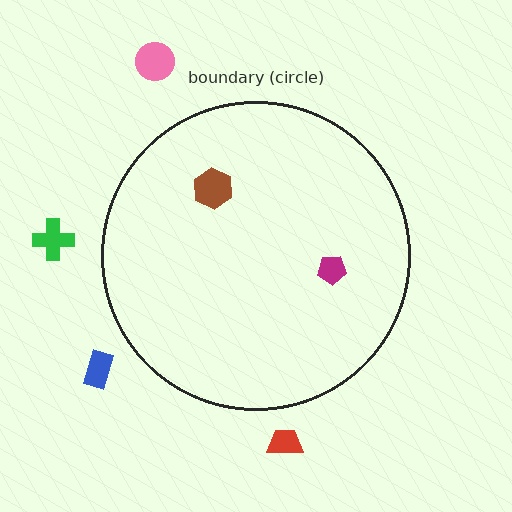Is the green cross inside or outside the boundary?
Outside.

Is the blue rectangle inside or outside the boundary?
Outside.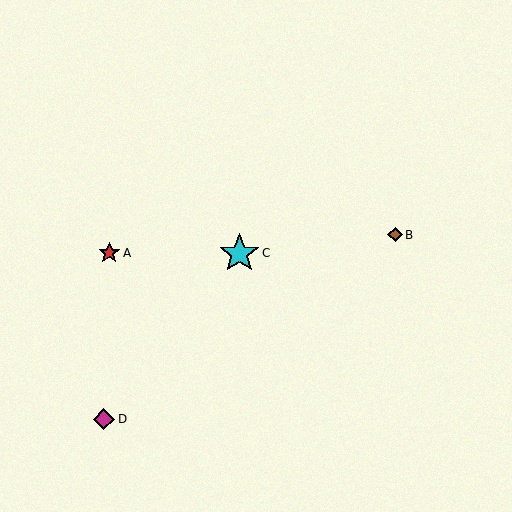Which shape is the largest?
The cyan star (labeled C) is the largest.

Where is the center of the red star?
The center of the red star is at (109, 253).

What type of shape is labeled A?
Shape A is a red star.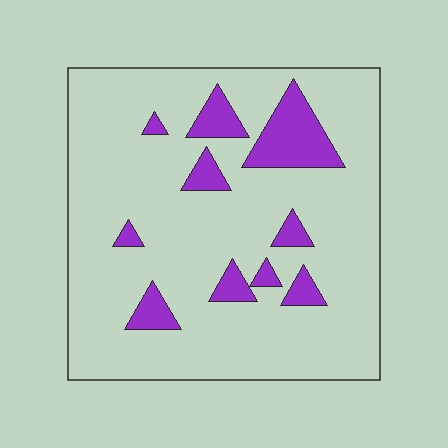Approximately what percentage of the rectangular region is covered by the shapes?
Approximately 15%.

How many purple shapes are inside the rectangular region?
10.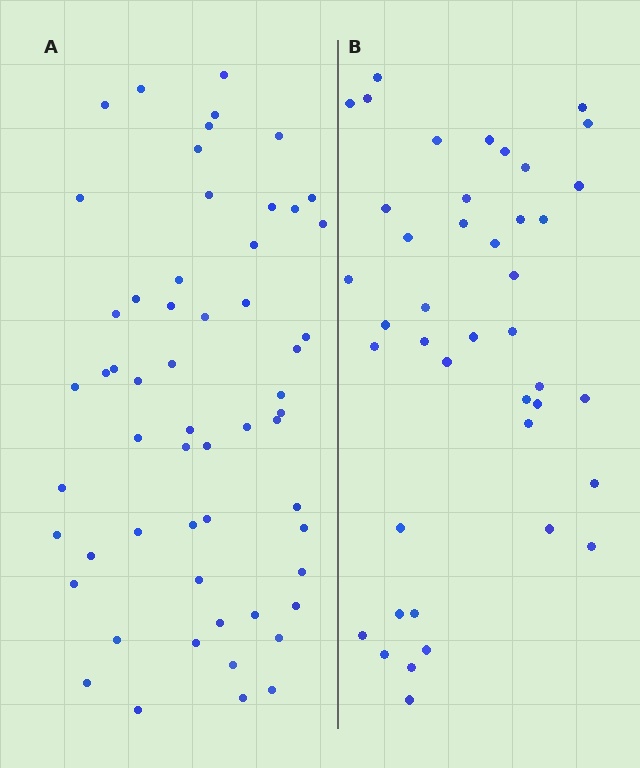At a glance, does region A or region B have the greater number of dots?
Region A (the left region) has more dots.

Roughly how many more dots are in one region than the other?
Region A has approximately 15 more dots than region B.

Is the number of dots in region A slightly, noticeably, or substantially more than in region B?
Region A has noticeably more, but not dramatically so. The ratio is roughly 1.4 to 1.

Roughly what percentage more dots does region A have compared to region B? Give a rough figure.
About 35% more.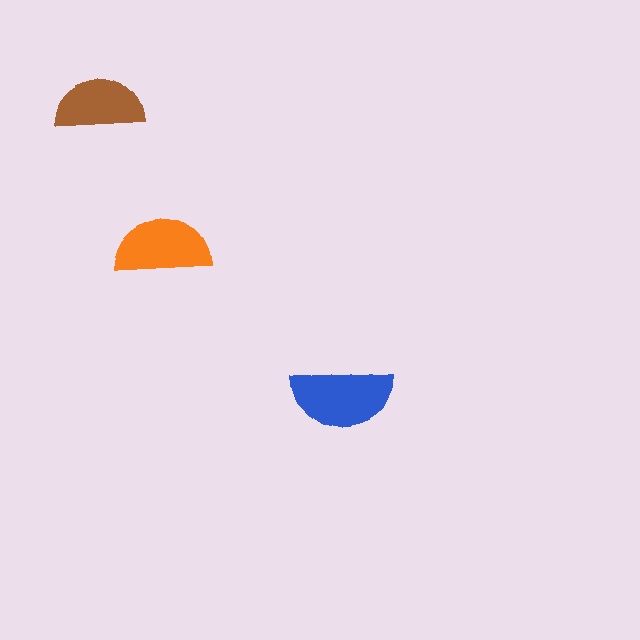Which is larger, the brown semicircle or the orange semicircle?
The orange one.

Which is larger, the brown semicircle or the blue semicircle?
The blue one.